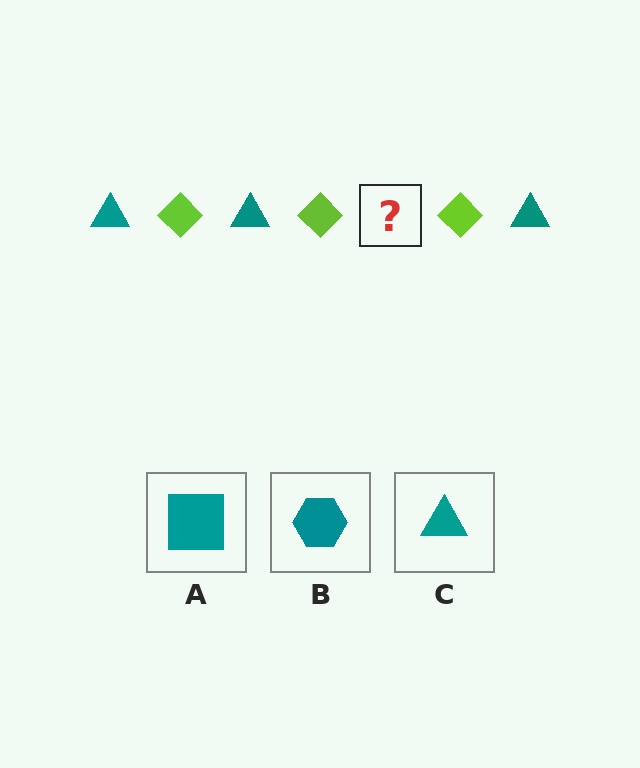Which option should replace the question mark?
Option C.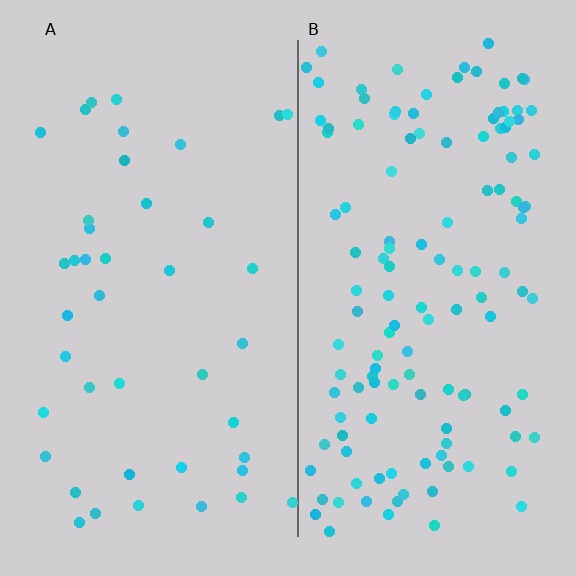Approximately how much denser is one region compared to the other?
Approximately 3.1× — region B over region A.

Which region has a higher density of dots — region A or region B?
B (the right).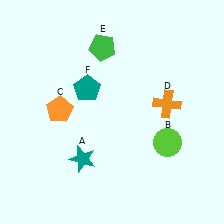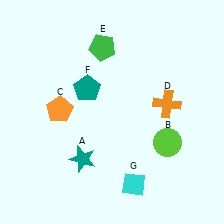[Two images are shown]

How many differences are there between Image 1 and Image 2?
There is 1 difference between the two images.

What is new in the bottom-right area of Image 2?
A cyan diamond (G) was added in the bottom-right area of Image 2.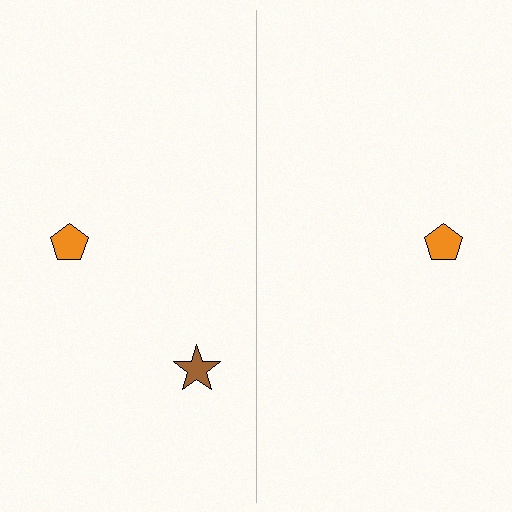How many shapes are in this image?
There are 3 shapes in this image.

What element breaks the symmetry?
A brown star is missing from the right side.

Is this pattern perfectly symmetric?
No, the pattern is not perfectly symmetric. A brown star is missing from the right side.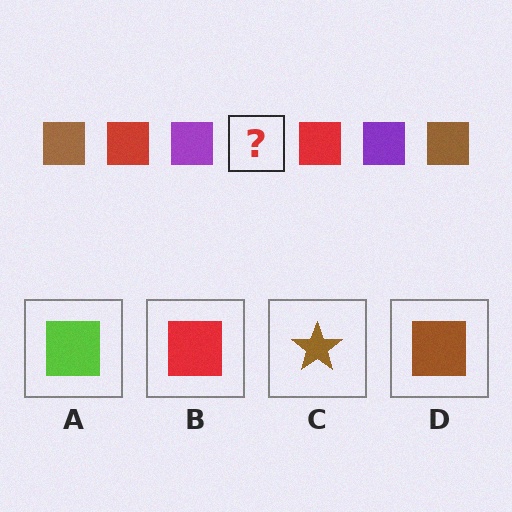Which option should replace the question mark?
Option D.